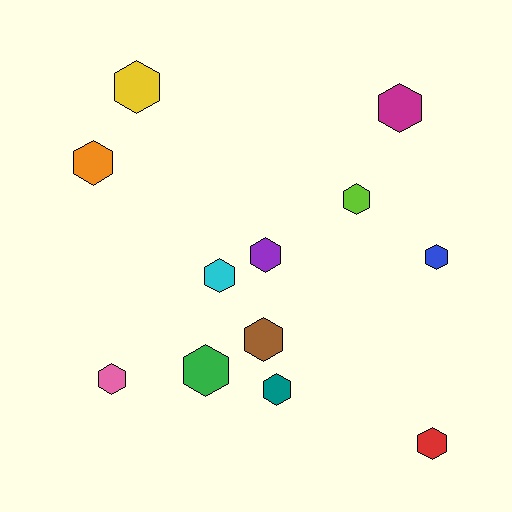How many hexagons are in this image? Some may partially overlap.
There are 12 hexagons.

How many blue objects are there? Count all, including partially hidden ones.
There is 1 blue object.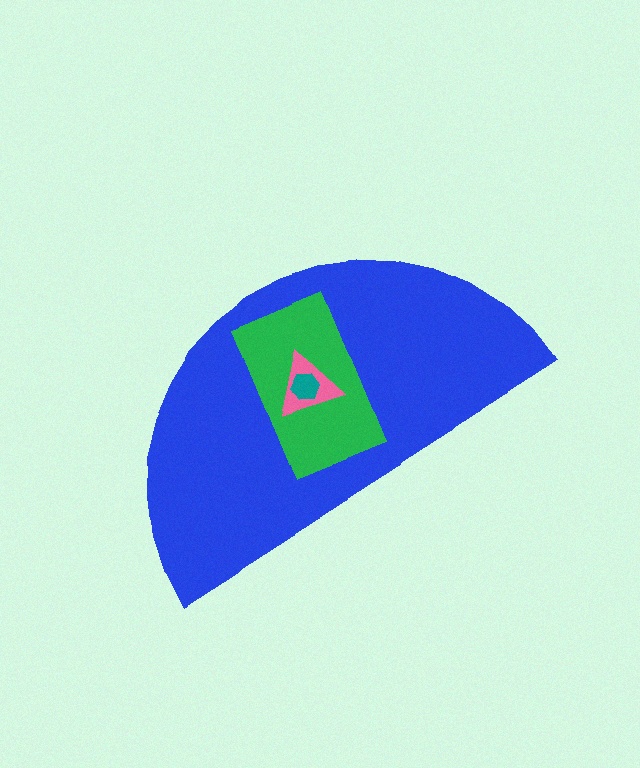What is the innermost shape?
The teal hexagon.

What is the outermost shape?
The blue semicircle.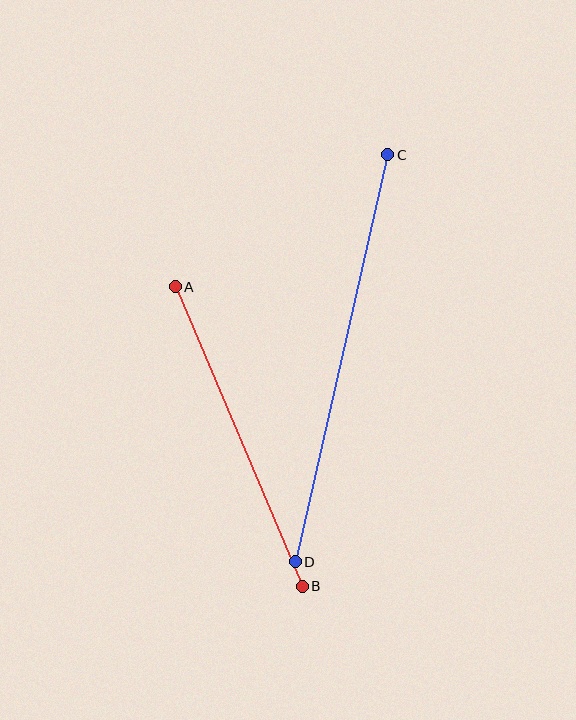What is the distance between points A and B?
The distance is approximately 326 pixels.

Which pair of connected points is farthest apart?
Points C and D are farthest apart.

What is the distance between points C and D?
The distance is approximately 418 pixels.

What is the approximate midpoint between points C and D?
The midpoint is at approximately (342, 358) pixels.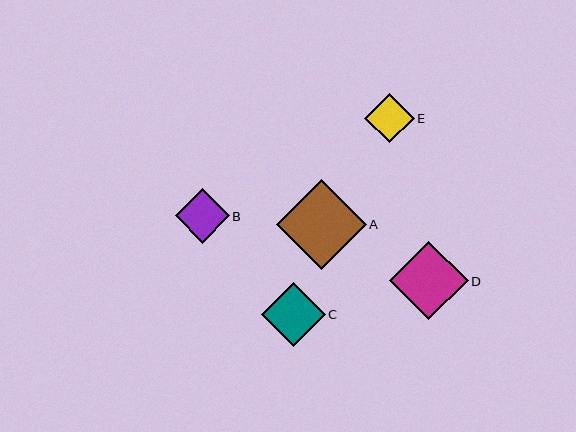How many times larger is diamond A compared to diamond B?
Diamond A is approximately 1.6 times the size of diamond B.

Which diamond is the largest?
Diamond A is the largest with a size of approximately 90 pixels.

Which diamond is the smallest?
Diamond E is the smallest with a size of approximately 49 pixels.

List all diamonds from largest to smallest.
From largest to smallest: A, D, C, B, E.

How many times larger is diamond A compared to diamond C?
Diamond A is approximately 1.4 times the size of diamond C.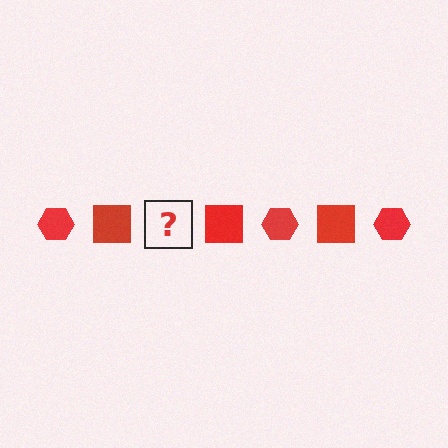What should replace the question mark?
The question mark should be replaced with a red hexagon.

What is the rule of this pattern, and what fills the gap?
The rule is that the pattern cycles through hexagon, square shapes in red. The gap should be filled with a red hexagon.